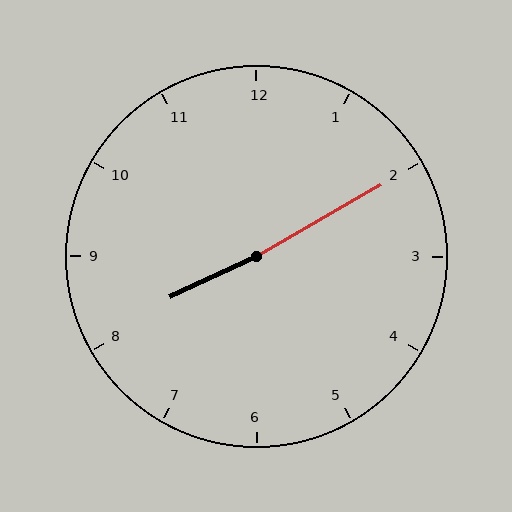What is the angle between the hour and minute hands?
Approximately 175 degrees.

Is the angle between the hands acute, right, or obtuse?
It is obtuse.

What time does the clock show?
8:10.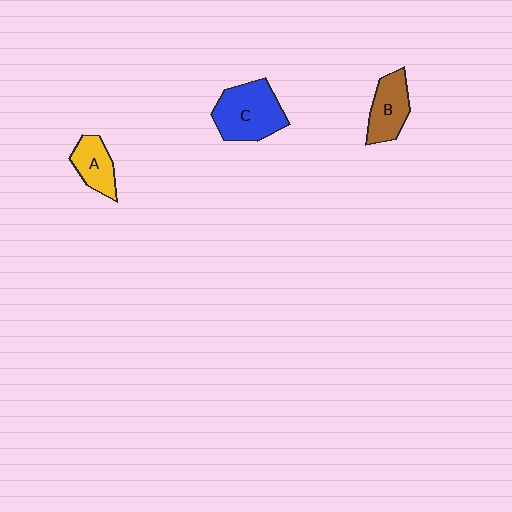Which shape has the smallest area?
Shape A (yellow).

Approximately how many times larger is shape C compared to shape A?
Approximately 1.8 times.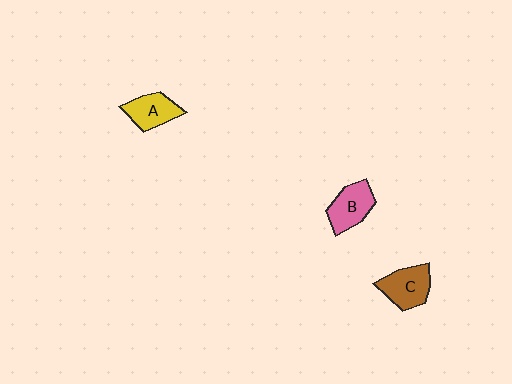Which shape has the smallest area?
Shape A (yellow).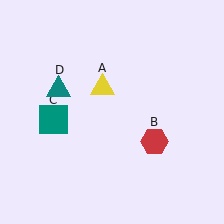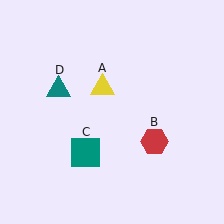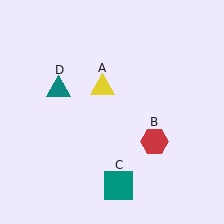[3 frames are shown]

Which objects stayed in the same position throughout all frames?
Yellow triangle (object A) and red hexagon (object B) and teal triangle (object D) remained stationary.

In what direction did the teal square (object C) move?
The teal square (object C) moved down and to the right.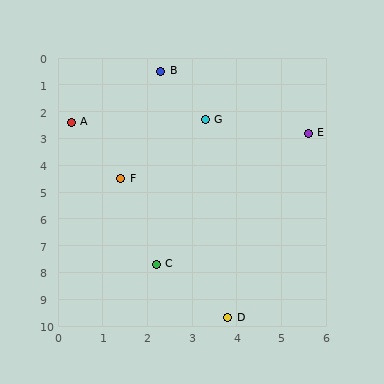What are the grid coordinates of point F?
Point F is at approximately (1.4, 4.5).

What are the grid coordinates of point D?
Point D is at approximately (3.8, 9.7).